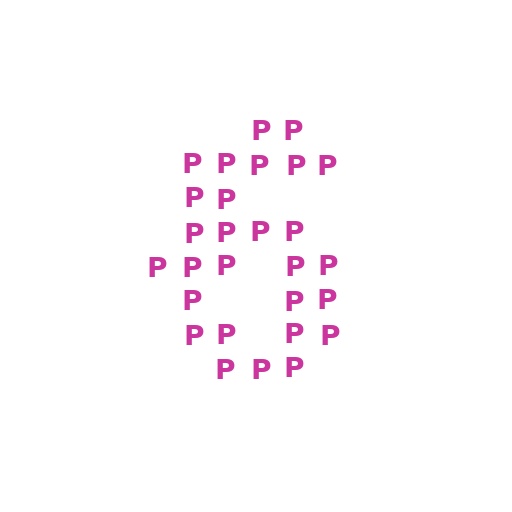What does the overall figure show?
The overall figure shows the digit 6.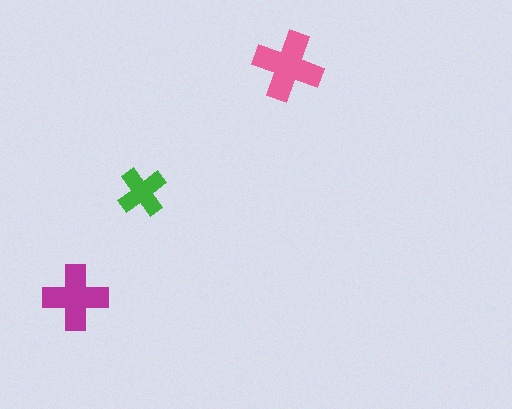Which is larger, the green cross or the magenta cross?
The magenta one.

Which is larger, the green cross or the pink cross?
The pink one.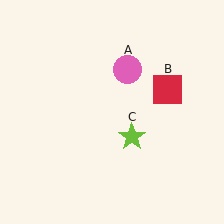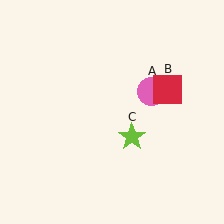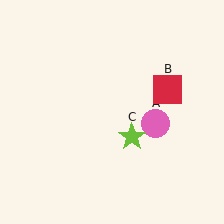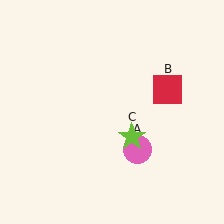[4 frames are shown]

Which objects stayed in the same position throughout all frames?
Red square (object B) and lime star (object C) remained stationary.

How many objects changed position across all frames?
1 object changed position: pink circle (object A).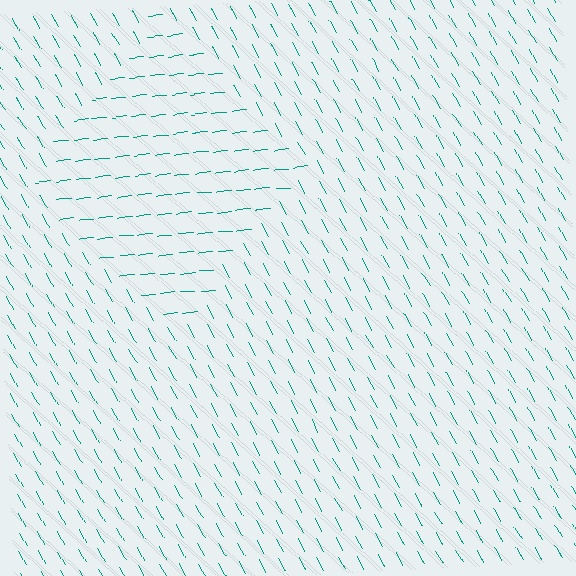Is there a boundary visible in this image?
Yes, there is a texture boundary formed by a change in line orientation.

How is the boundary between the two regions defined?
The boundary is defined purely by a change in line orientation (approximately 67 degrees difference). All lines are the same color and thickness.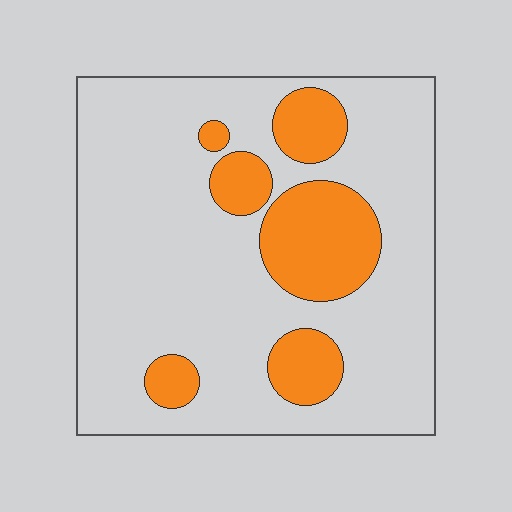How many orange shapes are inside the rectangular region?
6.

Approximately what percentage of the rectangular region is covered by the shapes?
Approximately 20%.